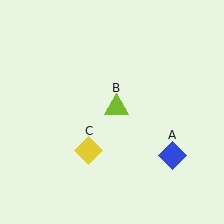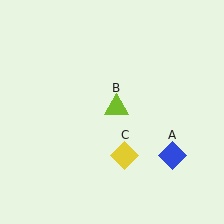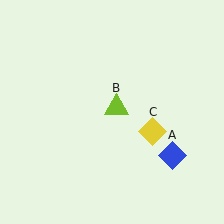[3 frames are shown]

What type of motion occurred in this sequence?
The yellow diamond (object C) rotated counterclockwise around the center of the scene.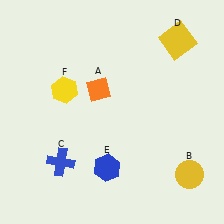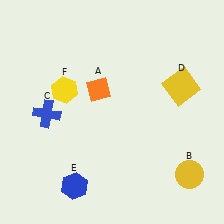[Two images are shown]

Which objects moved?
The objects that moved are: the blue cross (C), the yellow square (D), the blue hexagon (E).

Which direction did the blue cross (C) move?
The blue cross (C) moved up.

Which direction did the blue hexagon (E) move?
The blue hexagon (E) moved left.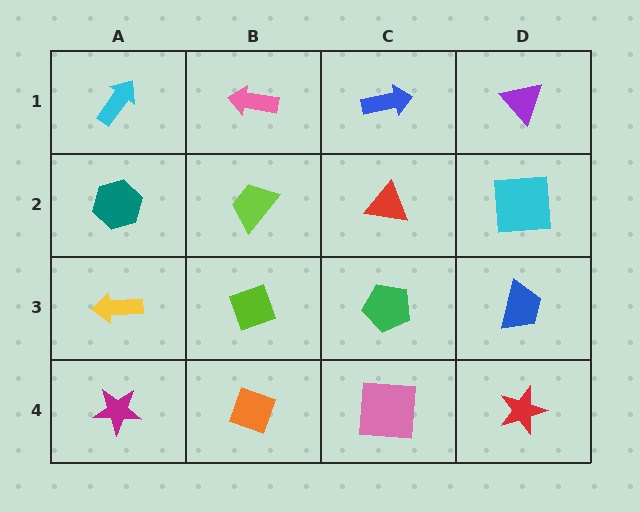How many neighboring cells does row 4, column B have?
3.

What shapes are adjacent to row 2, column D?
A purple triangle (row 1, column D), a blue trapezoid (row 3, column D), a red triangle (row 2, column C).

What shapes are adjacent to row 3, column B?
A lime trapezoid (row 2, column B), an orange diamond (row 4, column B), a yellow arrow (row 3, column A), a green pentagon (row 3, column C).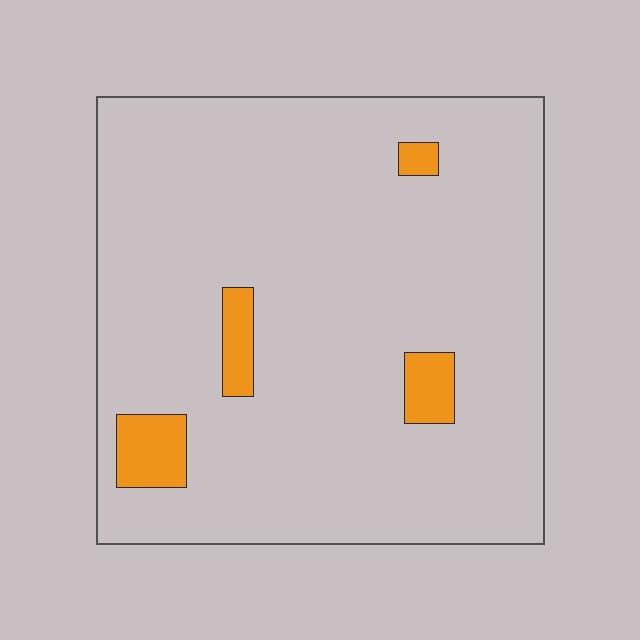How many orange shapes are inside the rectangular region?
4.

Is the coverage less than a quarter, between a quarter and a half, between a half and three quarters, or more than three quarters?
Less than a quarter.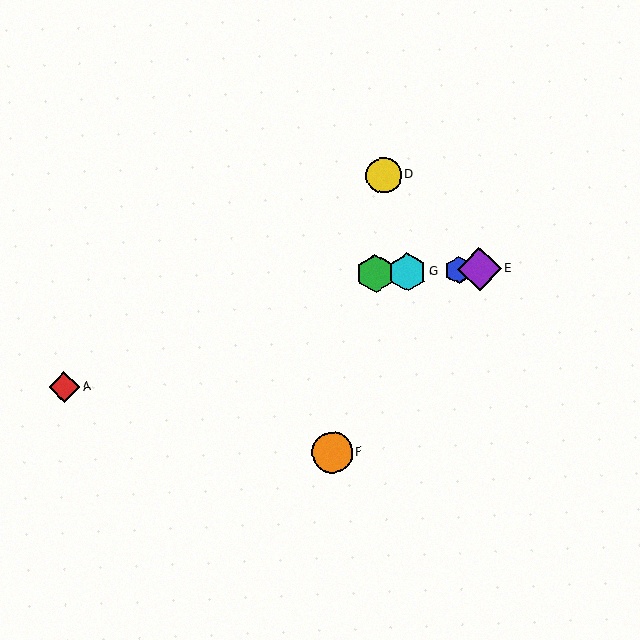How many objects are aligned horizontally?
4 objects (B, C, E, G) are aligned horizontally.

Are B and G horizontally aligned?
Yes, both are at y≈270.